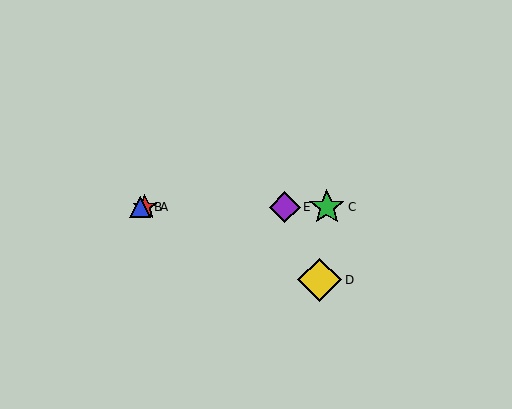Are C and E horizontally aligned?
Yes, both are at y≈207.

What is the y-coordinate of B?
Object B is at y≈207.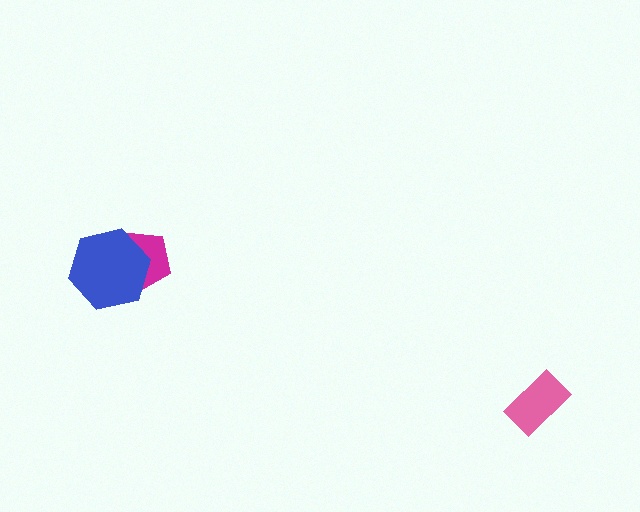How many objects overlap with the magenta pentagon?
1 object overlaps with the magenta pentagon.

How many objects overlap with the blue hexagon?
1 object overlaps with the blue hexagon.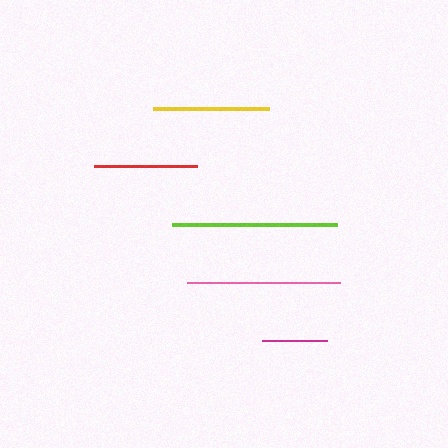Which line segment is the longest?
The lime line is the longest at approximately 165 pixels.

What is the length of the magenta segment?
The magenta segment is approximately 64 pixels long.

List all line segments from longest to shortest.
From longest to shortest: lime, pink, yellow, red, magenta.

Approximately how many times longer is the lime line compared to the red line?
The lime line is approximately 1.6 times the length of the red line.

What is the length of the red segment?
The red segment is approximately 103 pixels long.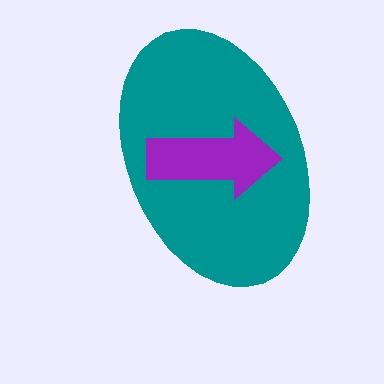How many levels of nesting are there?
2.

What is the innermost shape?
The purple arrow.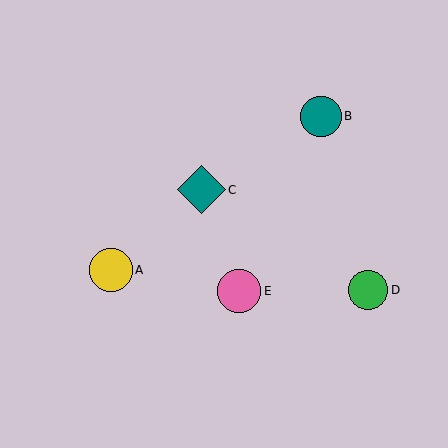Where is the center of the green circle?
The center of the green circle is at (368, 290).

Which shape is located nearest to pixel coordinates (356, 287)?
The green circle (labeled D) at (368, 290) is nearest to that location.